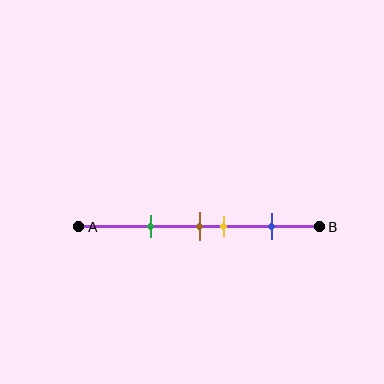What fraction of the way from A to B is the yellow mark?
The yellow mark is approximately 60% (0.6) of the way from A to B.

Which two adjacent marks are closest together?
The brown and yellow marks are the closest adjacent pair.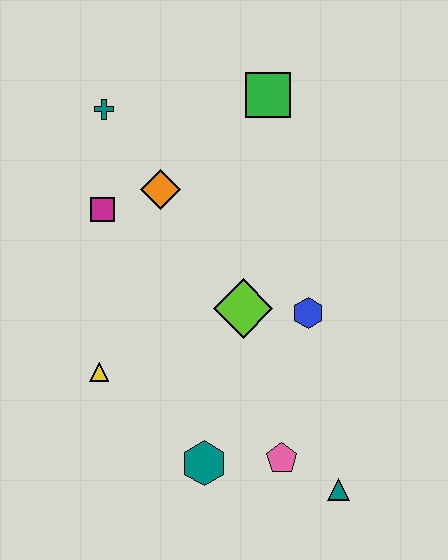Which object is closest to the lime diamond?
The blue hexagon is closest to the lime diamond.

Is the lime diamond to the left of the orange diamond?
No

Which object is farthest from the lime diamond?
The teal cross is farthest from the lime diamond.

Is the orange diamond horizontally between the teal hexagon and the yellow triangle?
Yes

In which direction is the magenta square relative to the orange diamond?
The magenta square is to the left of the orange diamond.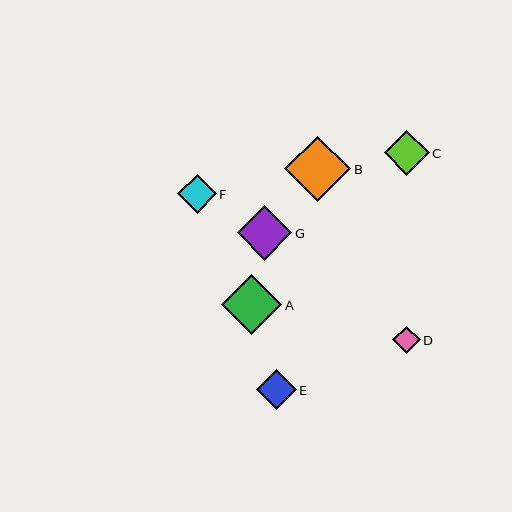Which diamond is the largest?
Diamond B is the largest with a size of approximately 66 pixels.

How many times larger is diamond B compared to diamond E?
Diamond B is approximately 1.6 times the size of diamond E.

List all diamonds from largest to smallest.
From largest to smallest: B, A, G, C, E, F, D.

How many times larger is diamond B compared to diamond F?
Diamond B is approximately 1.7 times the size of diamond F.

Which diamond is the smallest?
Diamond D is the smallest with a size of approximately 28 pixels.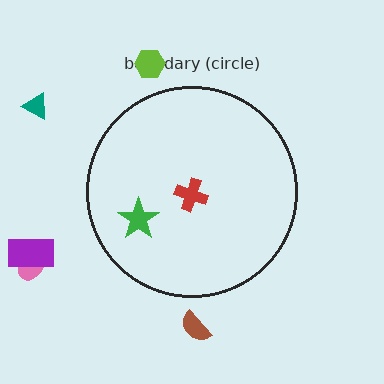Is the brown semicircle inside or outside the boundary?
Outside.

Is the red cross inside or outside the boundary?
Inside.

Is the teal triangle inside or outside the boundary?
Outside.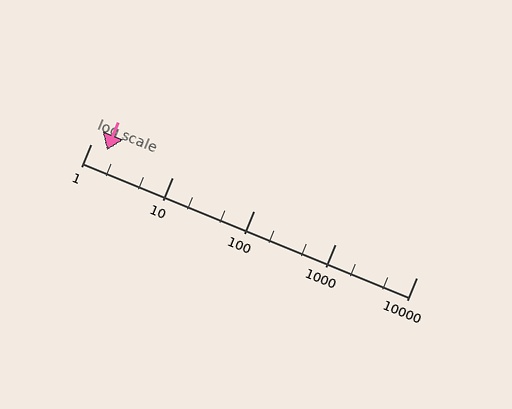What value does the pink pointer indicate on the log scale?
The pointer indicates approximately 1.6.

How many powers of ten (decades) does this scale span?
The scale spans 4 decades, from 1 to 10000.